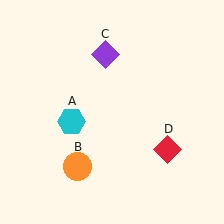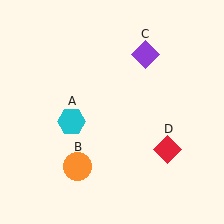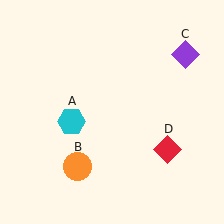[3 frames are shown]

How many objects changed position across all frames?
1 object changed position: purple diamond (object C).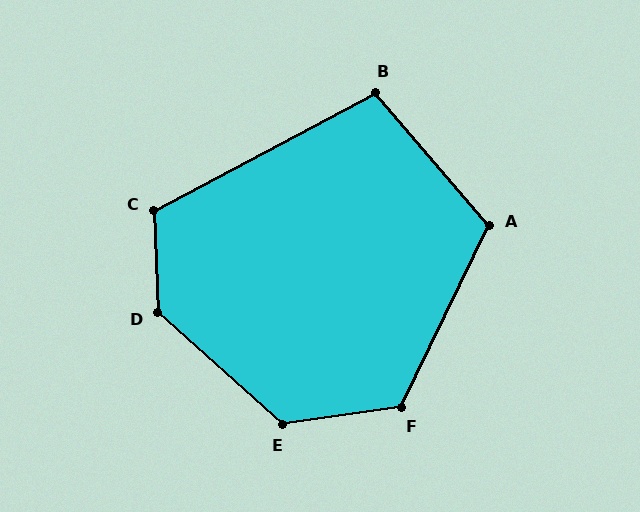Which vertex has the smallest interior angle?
B, at approximately 103 degrees.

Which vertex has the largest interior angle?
D, at approximately 134 degrees.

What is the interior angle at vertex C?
Approximately 116 degrees (obtuse).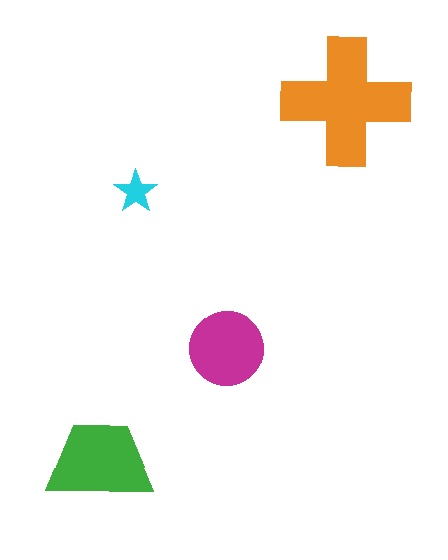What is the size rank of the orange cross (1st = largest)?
1st.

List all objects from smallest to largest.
The cyan star, the magenta circle, the green trapezoid, the orange cross.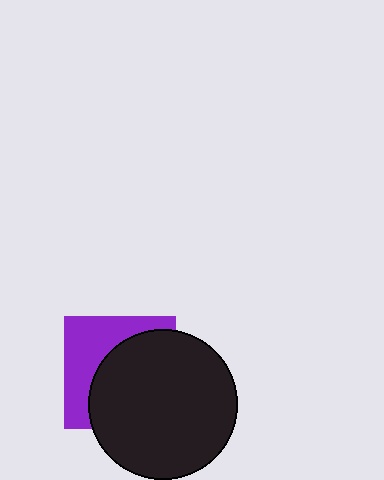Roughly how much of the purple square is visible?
A small part of it is visible (roughly 41%).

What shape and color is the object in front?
The object in front is a black circle.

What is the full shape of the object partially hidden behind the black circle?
The partially hidden object is a purple square.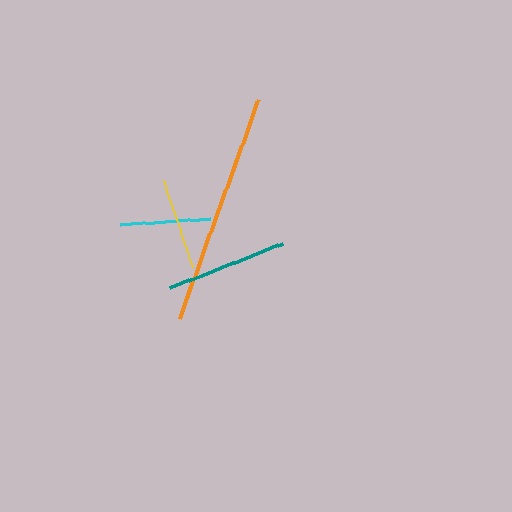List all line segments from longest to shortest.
From longest to shortest: orange, teal, yellow, cyan.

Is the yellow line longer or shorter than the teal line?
The teal line is longer than the yellow line.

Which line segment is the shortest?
The cyan line is the shortest at approximately 91 pixels.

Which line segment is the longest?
The orange line is the longest at approximately 233 pixels.